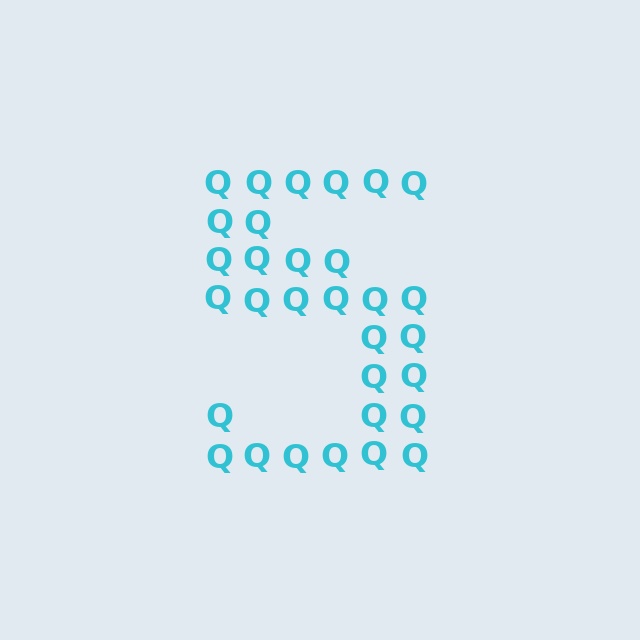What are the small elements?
The small elements are letter Q's.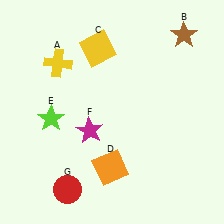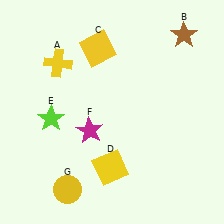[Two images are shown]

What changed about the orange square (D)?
In Image 1, D is orange. In Image 2, it changed to yellow.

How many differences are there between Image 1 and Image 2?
There are 2 differences between the two images.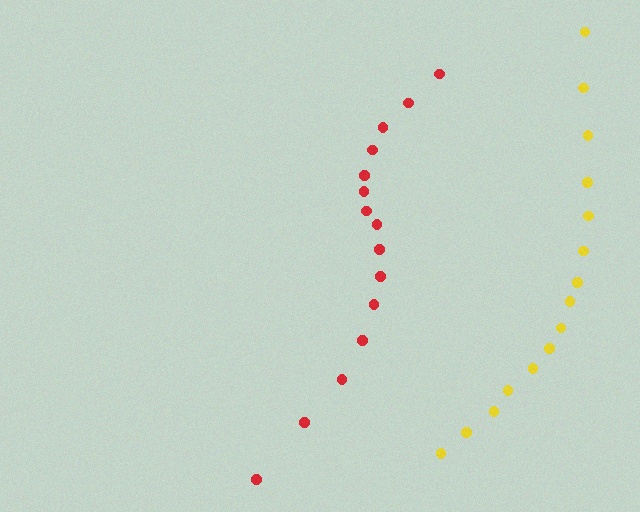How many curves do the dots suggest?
There are 2 distinct paths.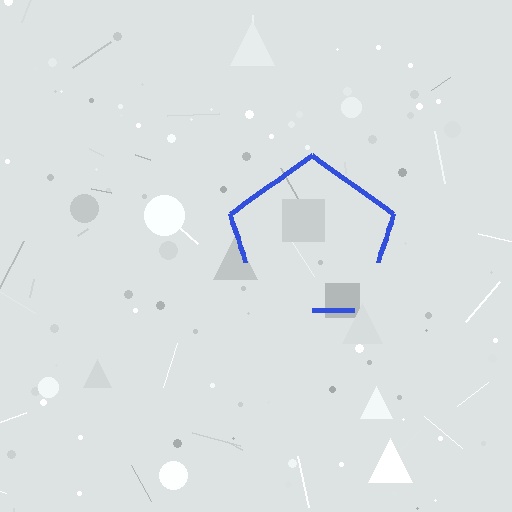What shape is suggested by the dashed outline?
The dashed outline suggests a pentagon.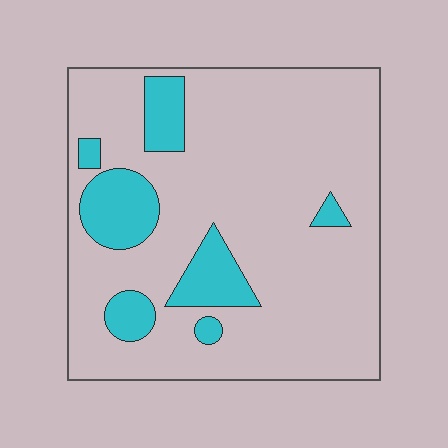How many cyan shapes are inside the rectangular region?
7.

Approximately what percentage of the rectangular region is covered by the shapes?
Approximately 15%.